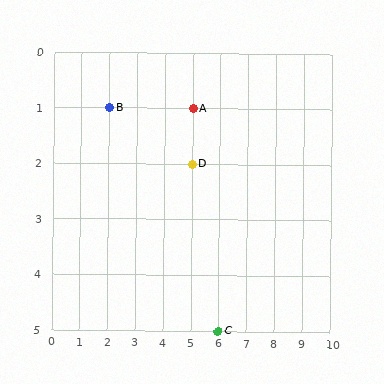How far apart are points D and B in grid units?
Points D and B are 3 columns and 1 row apart (about 3.2 grid units diagonally).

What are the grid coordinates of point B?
Point B is at grid coordinates (2, 1).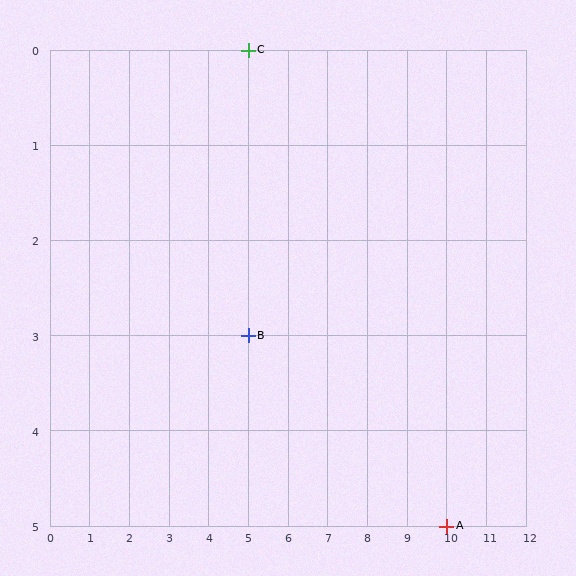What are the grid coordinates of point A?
Point A is at grid coordinates (10, 5).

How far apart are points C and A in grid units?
Points C and A are 5 columns and 5 rows apart (about 7.1 grid units diagonally).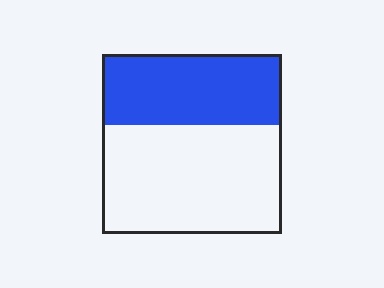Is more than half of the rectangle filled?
No.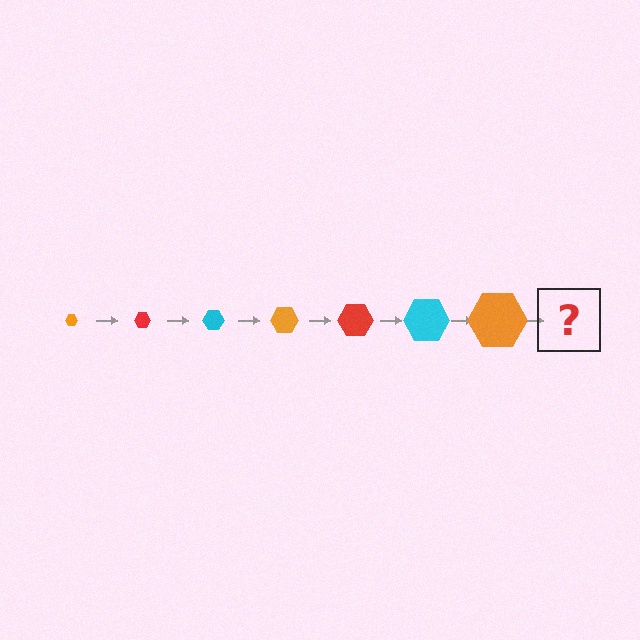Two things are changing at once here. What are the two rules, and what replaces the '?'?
The two rules are that the hexagon grows larger each step and the color cycles through orange, red, and cyan. The '?' should be a red hexagon, larger than the previous one.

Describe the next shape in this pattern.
It should be a red hexagon, larger than the previous one.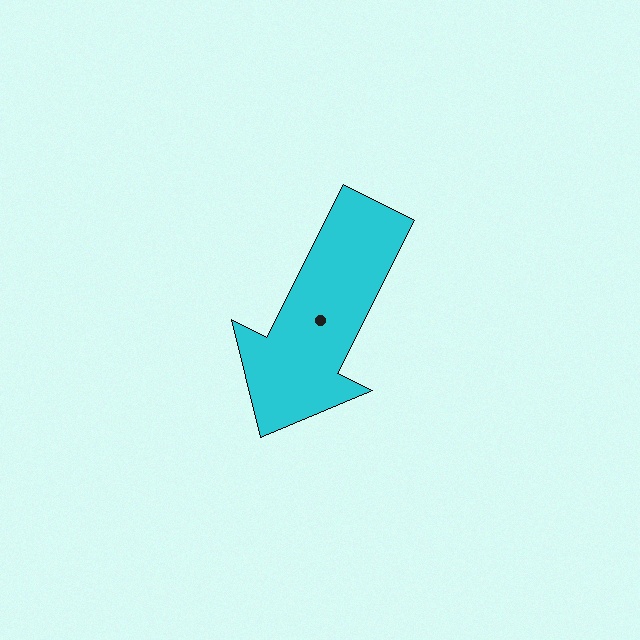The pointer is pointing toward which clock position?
Roughly 7 o'clock.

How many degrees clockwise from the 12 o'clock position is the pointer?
Approximately 207 degrees.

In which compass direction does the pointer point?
Southwest.